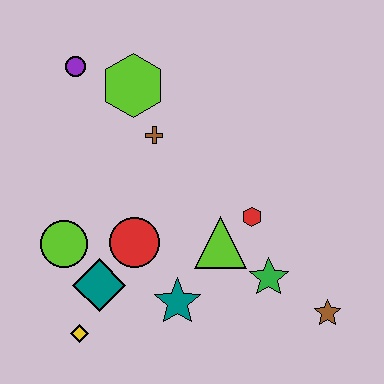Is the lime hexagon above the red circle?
Yes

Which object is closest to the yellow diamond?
The teal diamond is closest to the yellow diamond.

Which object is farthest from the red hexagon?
The purple circle is farthest from the red hexagon.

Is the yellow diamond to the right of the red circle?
No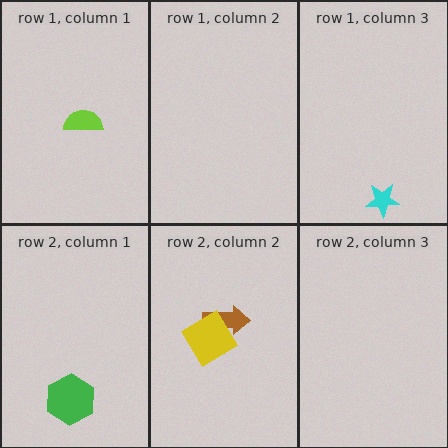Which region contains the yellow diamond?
The row 2, column 2 region.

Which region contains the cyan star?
The row 1, column 3 region.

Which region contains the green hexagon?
The row 2, column 1 region.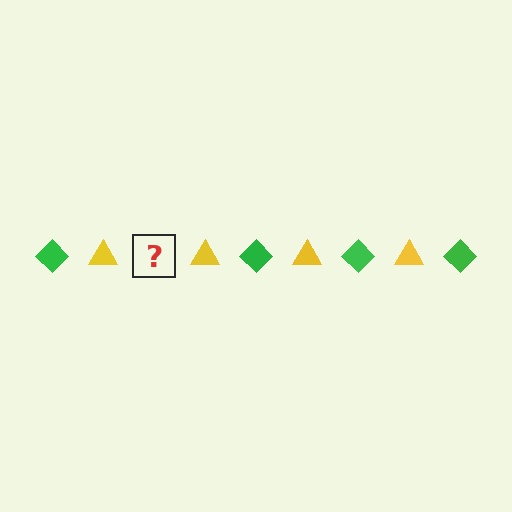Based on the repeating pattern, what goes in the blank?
The blank should be a green diamond.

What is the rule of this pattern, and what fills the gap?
The rule is that the pattern alternates between green diamond and yellow triangle. The gap should be filled with a green diamond.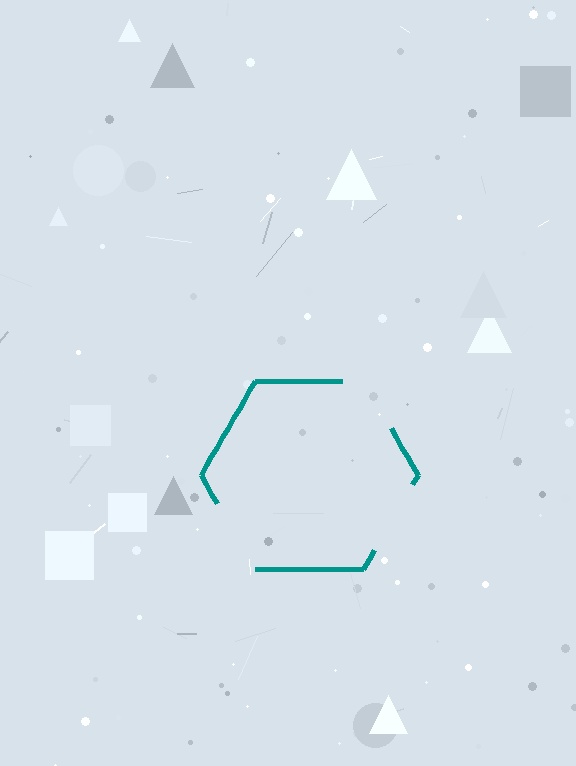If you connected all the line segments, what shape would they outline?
They would outline a hexagon.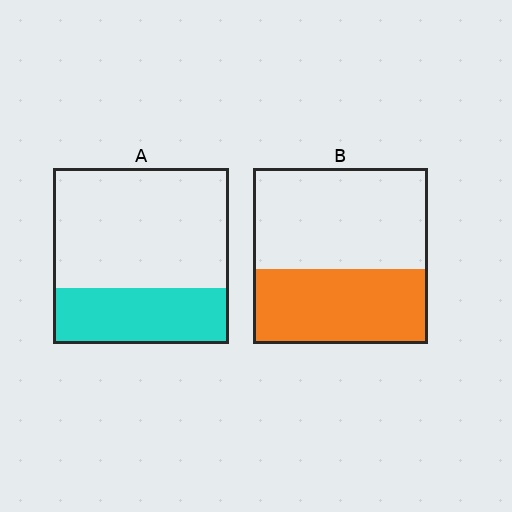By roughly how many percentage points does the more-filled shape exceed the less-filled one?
By roughly 10 percentage points (B over A).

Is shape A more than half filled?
No.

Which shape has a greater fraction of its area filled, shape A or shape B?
Shape B.